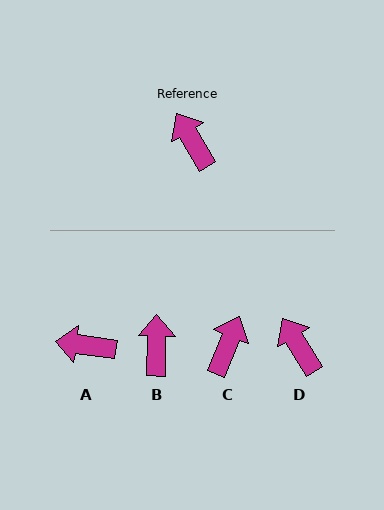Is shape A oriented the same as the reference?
No, it is off by about 52 degrees.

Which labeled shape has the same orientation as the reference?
D.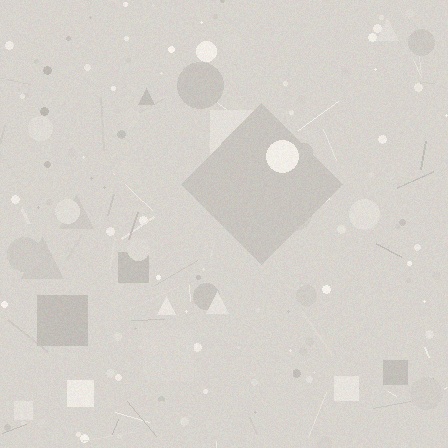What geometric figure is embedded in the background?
A diamond is embedded in the background.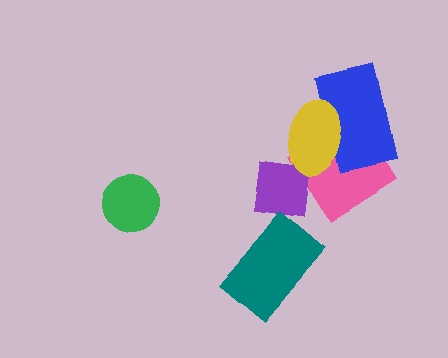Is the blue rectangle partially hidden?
Yes, it is partially covered by another shape.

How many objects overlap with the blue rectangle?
2 objects overlap with the blue rectangle.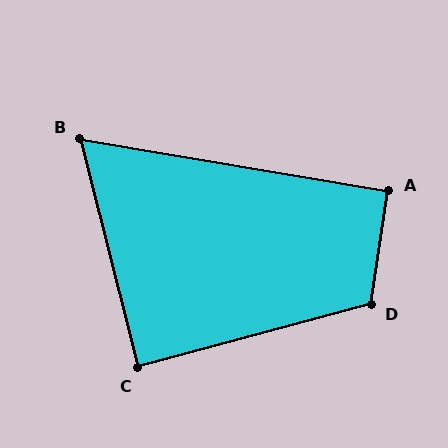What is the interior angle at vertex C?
Approximately 89 degrees (approximately right).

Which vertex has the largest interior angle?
D, at approximately 114 degrees.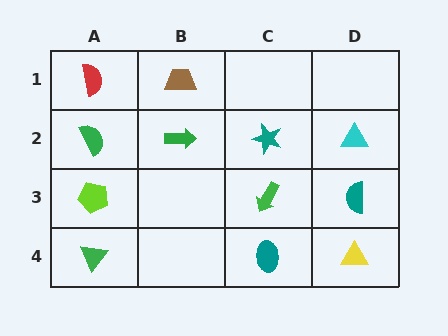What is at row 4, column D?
A yellow triangle.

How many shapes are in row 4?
3 shapes.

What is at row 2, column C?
A teal star.